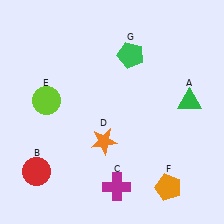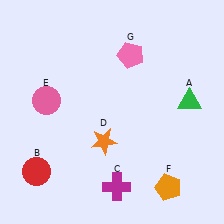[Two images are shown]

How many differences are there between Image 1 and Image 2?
There are 2 differences between the two images.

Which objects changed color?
E changed from lime to pink. G changed from green to pink.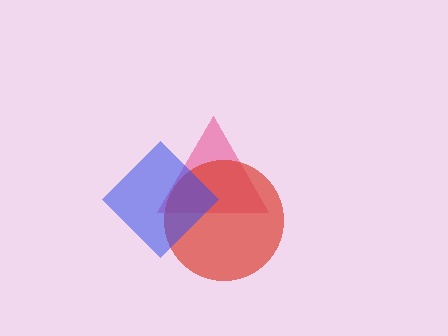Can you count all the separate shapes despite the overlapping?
Yes, there are 3 separate shapes.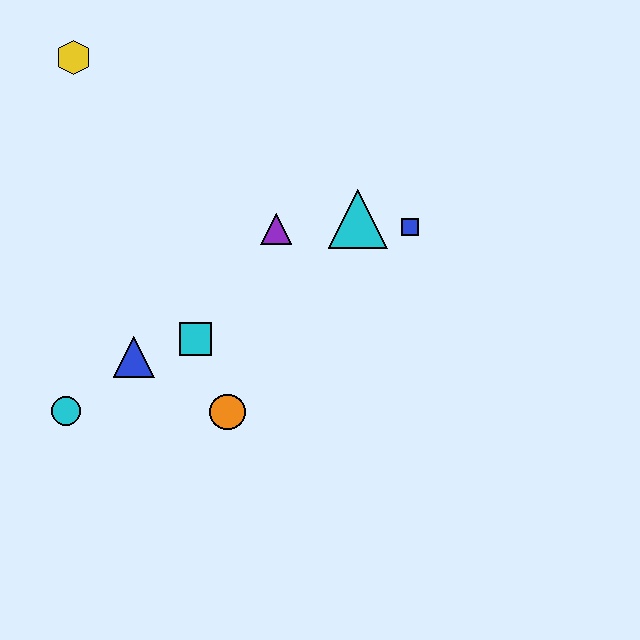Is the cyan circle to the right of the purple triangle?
No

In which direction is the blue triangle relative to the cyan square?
The blue triangle is to the left of the cyan square.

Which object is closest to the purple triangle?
The cyan triangle is closest to the purple triangle.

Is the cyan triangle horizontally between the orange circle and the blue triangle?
No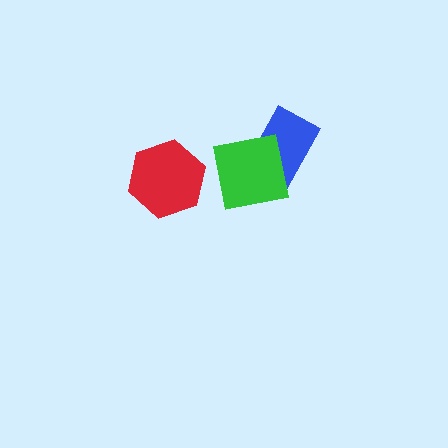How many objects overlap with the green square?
1 object overlaps with the green square.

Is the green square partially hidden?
No, no other shape covers it.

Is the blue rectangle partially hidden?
Yes, it is partially covered by another shape.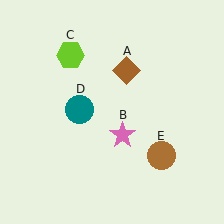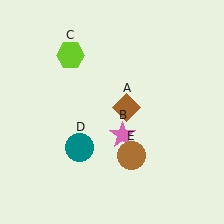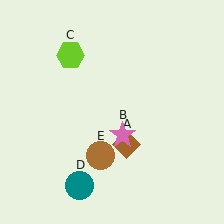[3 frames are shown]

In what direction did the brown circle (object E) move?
The brown circle (object E) moved left.